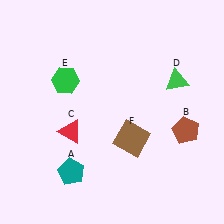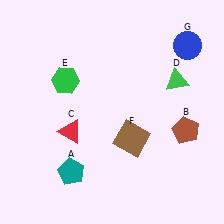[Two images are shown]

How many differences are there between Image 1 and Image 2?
There is 1 difference between the two images.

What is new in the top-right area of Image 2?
A blue circle (G) was added in the top-right area of Image 2.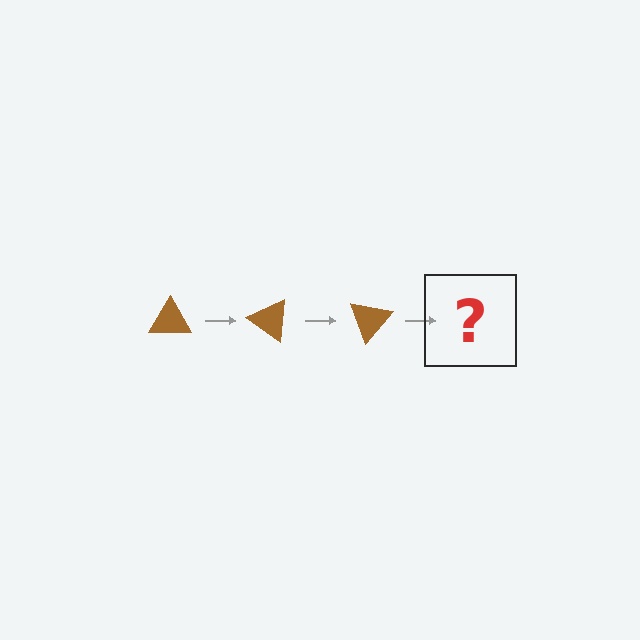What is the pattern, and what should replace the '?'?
The pattern is that the triangle rotates 35 degrees each step. The '?' should be a brown triangle rotated 105 degrees.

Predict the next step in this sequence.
The next step is a brown triangle rotated 105 degrees.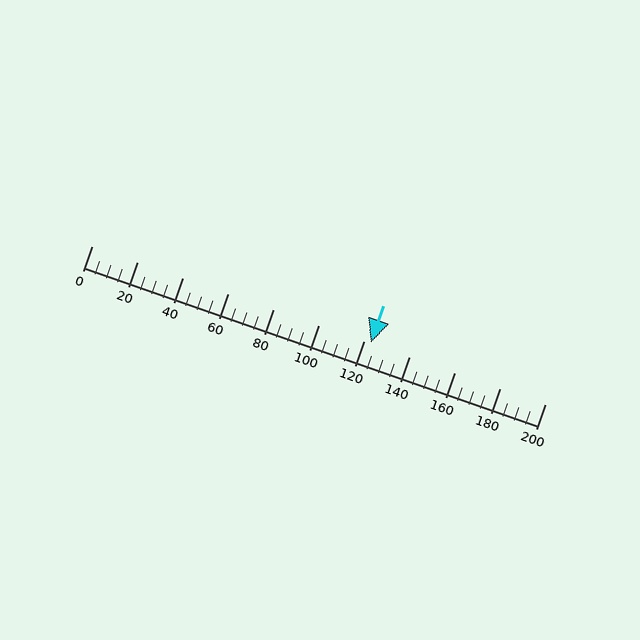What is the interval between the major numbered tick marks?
The major tick marks are spaced 20 units apart.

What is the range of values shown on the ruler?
The ruler shows values from 0 to 200.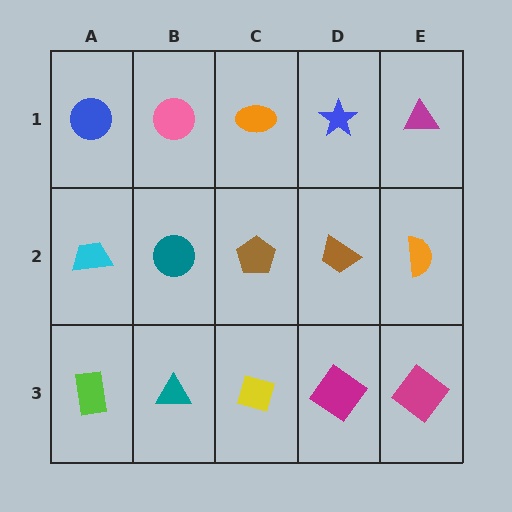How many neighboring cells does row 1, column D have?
3.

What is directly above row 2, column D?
A blue star.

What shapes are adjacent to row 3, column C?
A brown pentagon (row 2, column C), a teal triangle (row 3, column B), a magenta diamond (row 3, column D).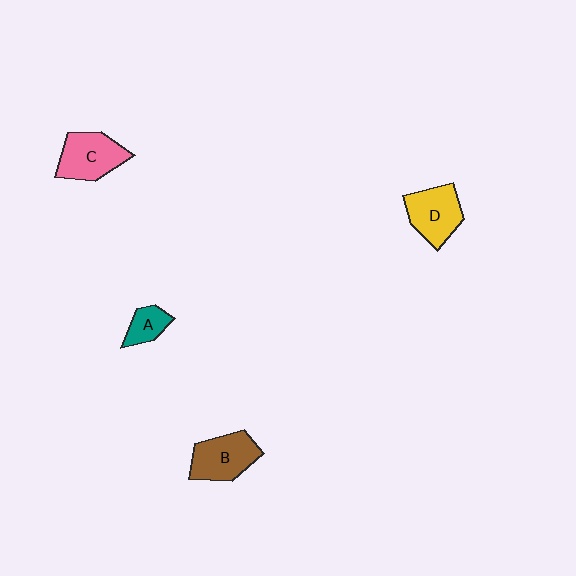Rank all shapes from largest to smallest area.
From largest to smallest: C (pink), B (brown), D (yellow), A (teal).